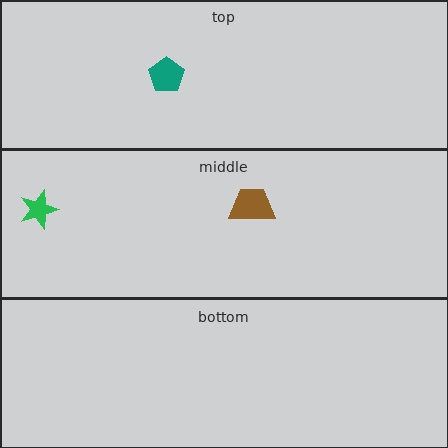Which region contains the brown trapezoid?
The middle region.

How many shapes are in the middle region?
2.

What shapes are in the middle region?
The brown trapezoid, the green star.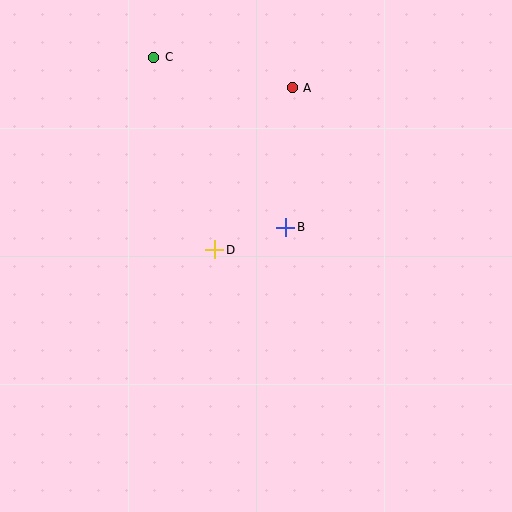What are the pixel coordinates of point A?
Point A is at (292, 88).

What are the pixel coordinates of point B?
Point B is at (286, 227).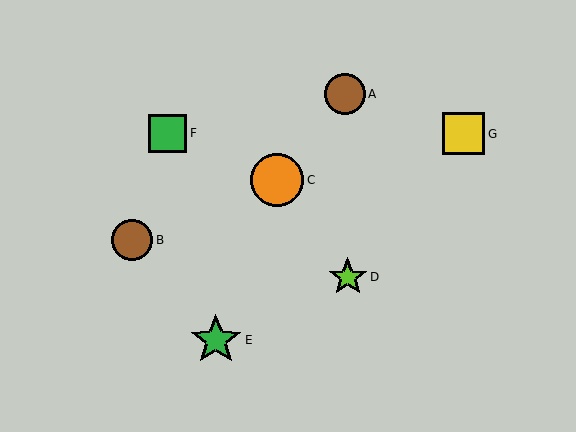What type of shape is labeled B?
Shape B is a brown circle.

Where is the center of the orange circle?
The center of the orange circle is at (277, 180).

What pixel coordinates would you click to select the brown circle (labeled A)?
Click at (345, 94) to select the brown circle A.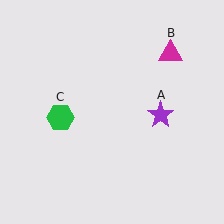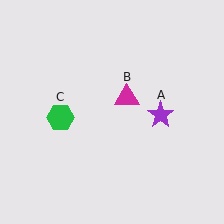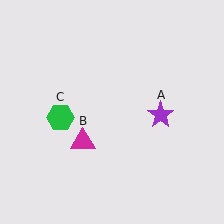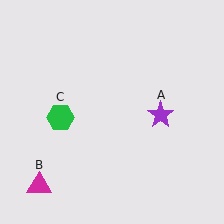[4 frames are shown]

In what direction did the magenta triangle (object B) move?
The magenta triangle (object B) moved down and to the left.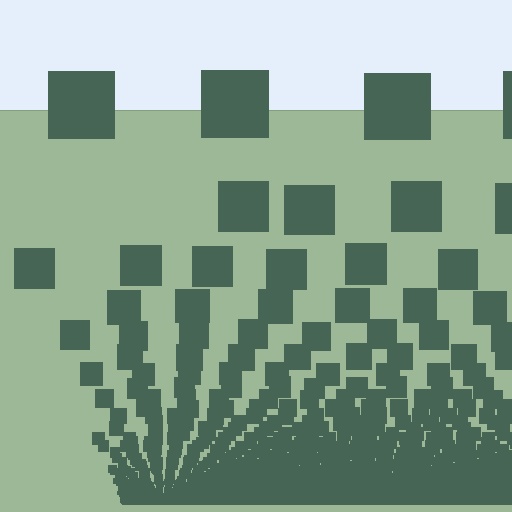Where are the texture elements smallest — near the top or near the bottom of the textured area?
Near the bottom.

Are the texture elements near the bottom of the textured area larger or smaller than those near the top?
Smaller. The gradient is inverted — elements near the bottom are smaller and denser.